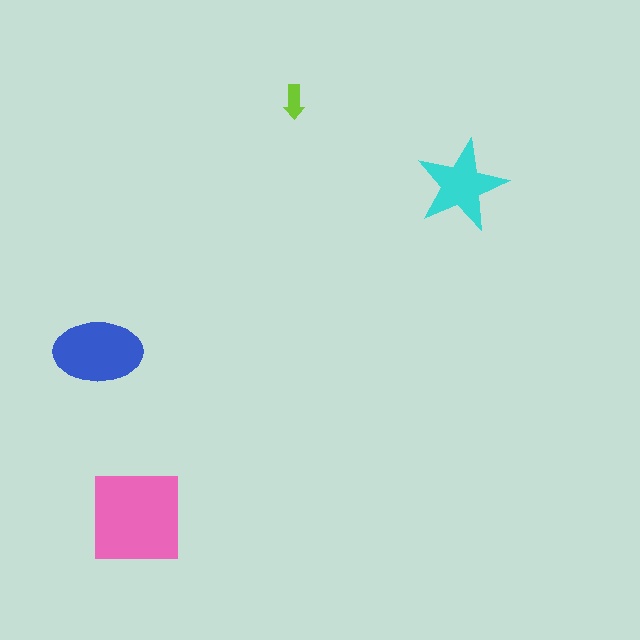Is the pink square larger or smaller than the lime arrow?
Larger.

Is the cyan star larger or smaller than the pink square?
Smaller.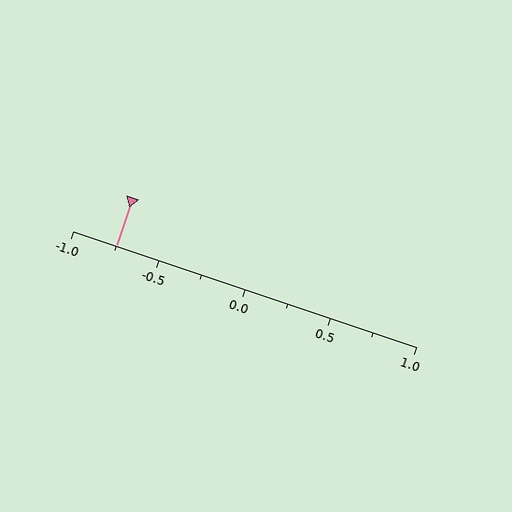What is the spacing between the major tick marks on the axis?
The major ticks are spaced 0.5 apart.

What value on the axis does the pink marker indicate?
The marker indicates approximately -0.75.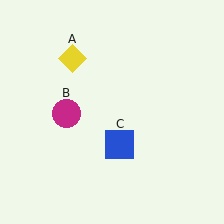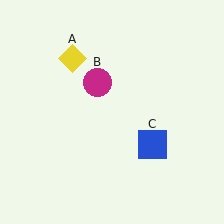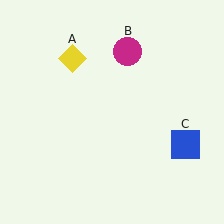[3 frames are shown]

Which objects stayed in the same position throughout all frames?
Yellow diamond (object A) remained stationary.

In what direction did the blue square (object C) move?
The blue square (object C) moved right.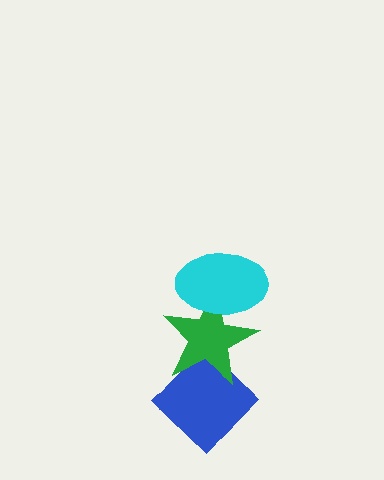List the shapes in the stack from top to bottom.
From top to bottom: the cyan ellipse, the green star, the blue diamond.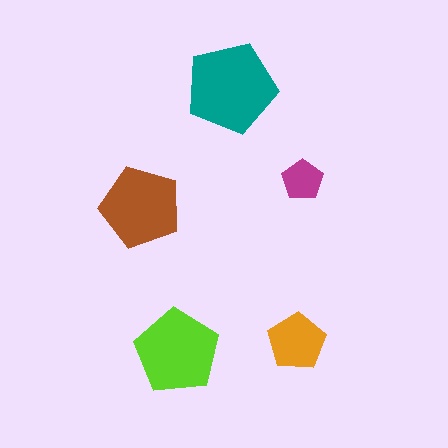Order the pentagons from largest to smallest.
the teal one, the lime one, the brown one, the orange one, the magenta one.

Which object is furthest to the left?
The brown pentagon is leftmost.